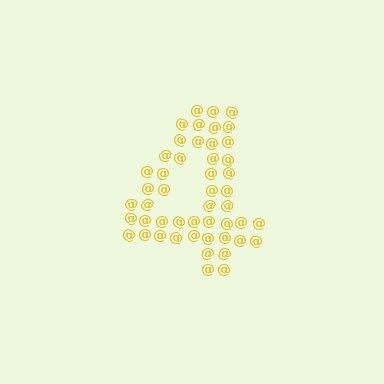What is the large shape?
The large shape is the digit 4.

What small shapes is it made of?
It is made of small at signs.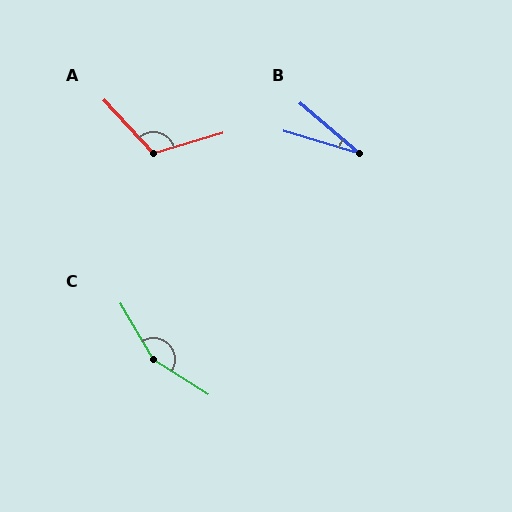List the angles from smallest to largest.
B (24°), A (116°), C (153°).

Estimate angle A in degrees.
Approximately 116 degrees.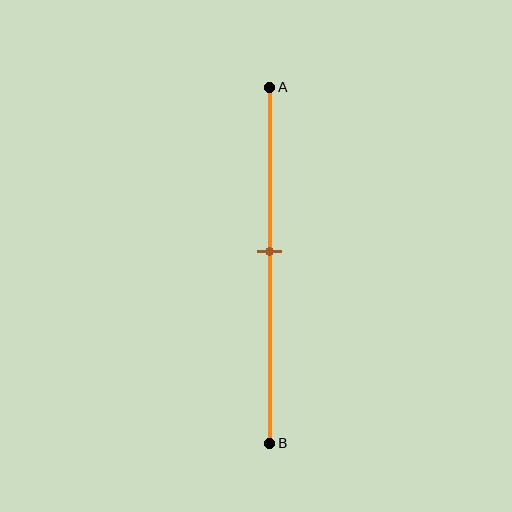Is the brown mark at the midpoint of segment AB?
No, the mark is at about 45% from A, not at the 50% midpoint.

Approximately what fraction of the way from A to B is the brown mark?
The brown mark is approximately 45% of the way from A to B.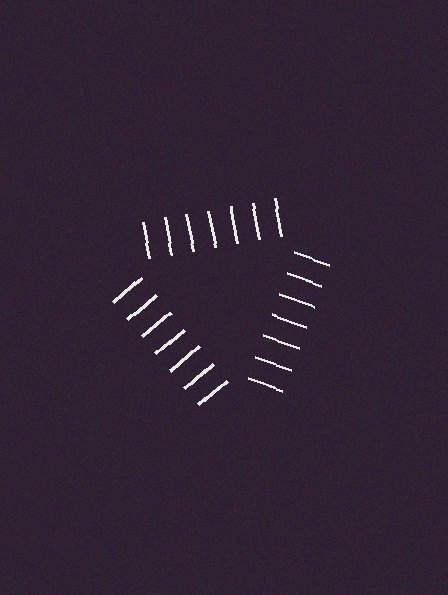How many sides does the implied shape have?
3 sides — the line-ends trace a triangle.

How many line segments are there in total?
21 — 7 along each of the 3 edges.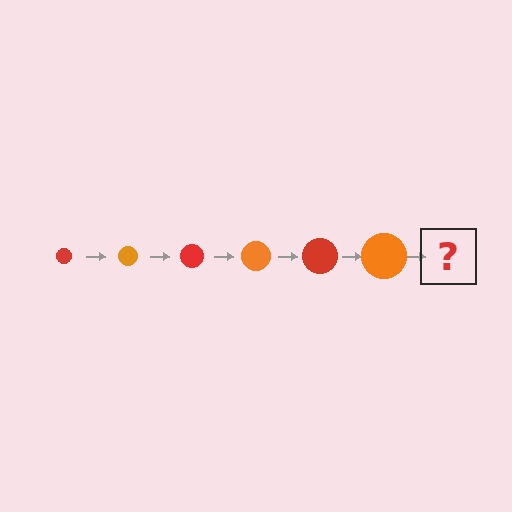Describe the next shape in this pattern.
It should be a red circle, larger than the previous one.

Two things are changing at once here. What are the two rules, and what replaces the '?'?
The two rules are that the circle grows larger each step and the color cycles through red and orange. The '?' should be a red circle, larger than the previous one.